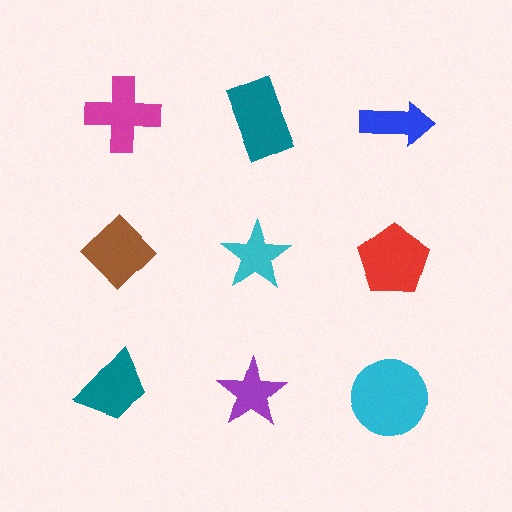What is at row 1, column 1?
A magenta cross.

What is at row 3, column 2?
A purple star.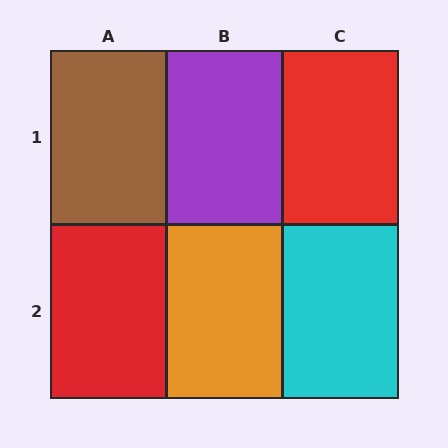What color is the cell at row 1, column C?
Red.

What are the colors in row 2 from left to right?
Red, orange, cyan.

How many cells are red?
2 cells are red.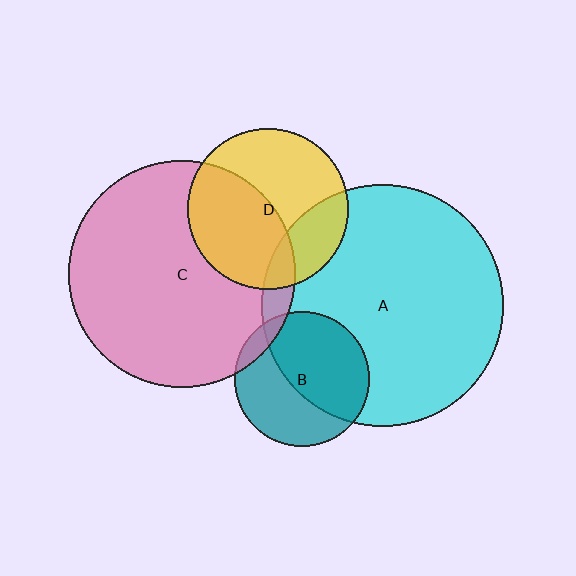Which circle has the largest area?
Circle A (cyan).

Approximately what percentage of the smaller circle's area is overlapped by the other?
Approximately 5%.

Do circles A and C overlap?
Yes.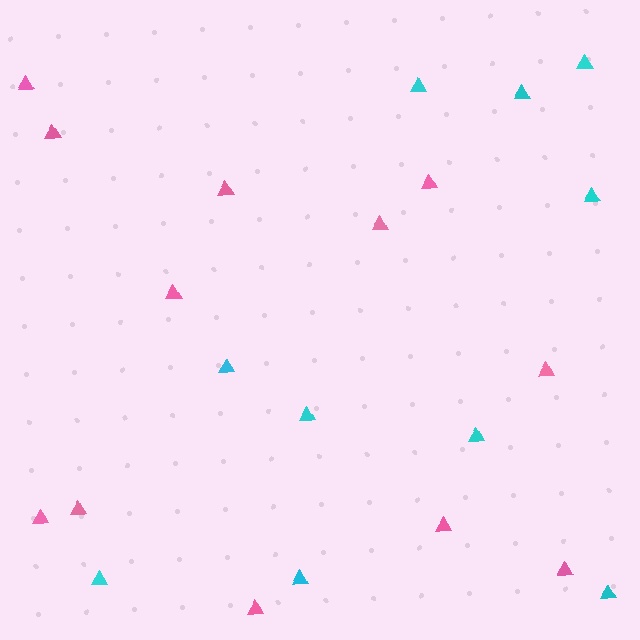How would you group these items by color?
There are 2 groups: one group of cyan triangles (10) and one group of pink triangles (12).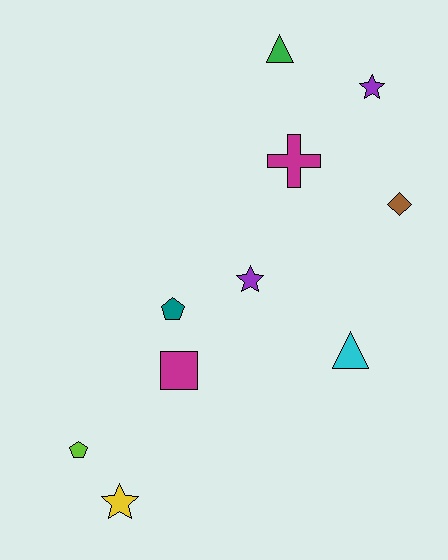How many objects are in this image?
There are 10 objects.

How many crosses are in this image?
There is 1 cross.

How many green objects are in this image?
There is 1 green object.